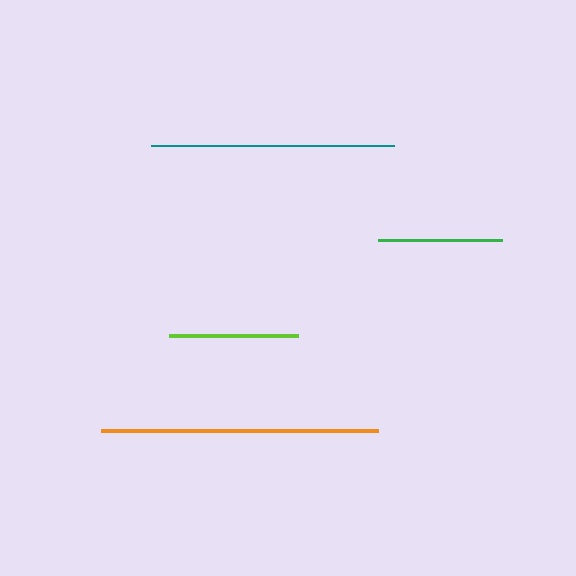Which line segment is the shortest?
The green line is the shortest at approximately 125 pixels.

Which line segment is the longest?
The orange line is the longest at approximately 277 pixels.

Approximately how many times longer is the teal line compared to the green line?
The teal line is approximately 1.9 times the length of the green line.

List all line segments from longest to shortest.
From longest to shortest: orange, teal, lime, green.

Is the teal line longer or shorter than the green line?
The teal line is longer than the green line.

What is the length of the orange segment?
The orange segment is approximately 277 pixels long.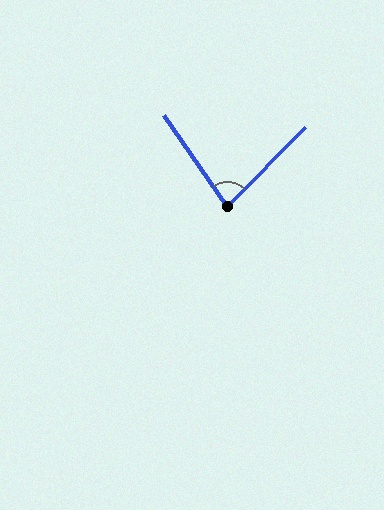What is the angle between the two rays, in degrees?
Approximately 79 degrees.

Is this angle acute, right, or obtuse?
It is acute.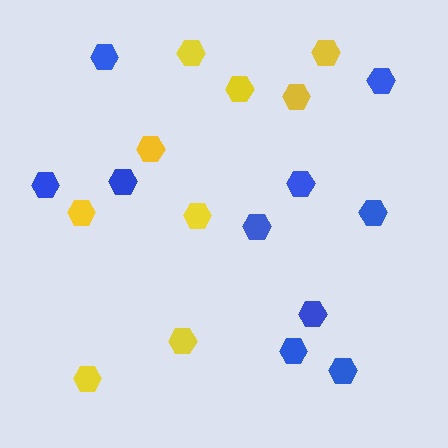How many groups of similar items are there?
There are 2 groups: one group of yellow hexagons (9) and one group of blue hexagons (10).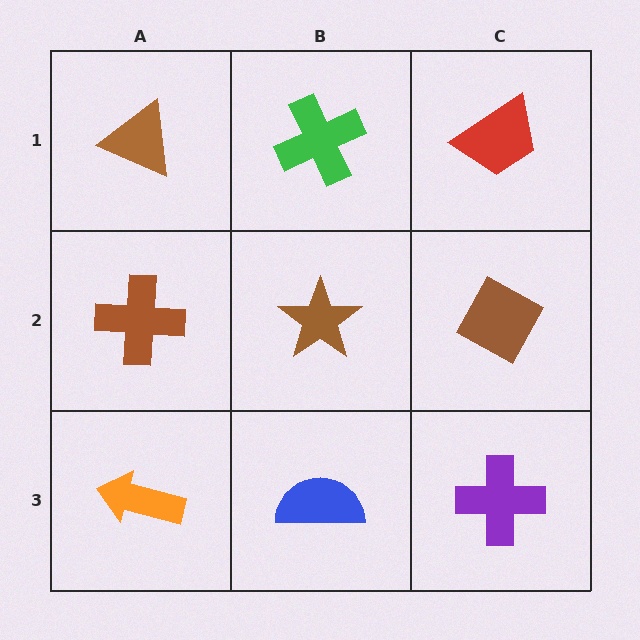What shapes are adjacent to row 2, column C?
A red trapezoid (row 1, column C), a purple cross (row 3, column C), a brown star (row 2, column B).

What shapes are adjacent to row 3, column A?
A brown cross (row 2, column A), a blue semicircle (row 3, column B).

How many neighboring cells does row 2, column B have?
4.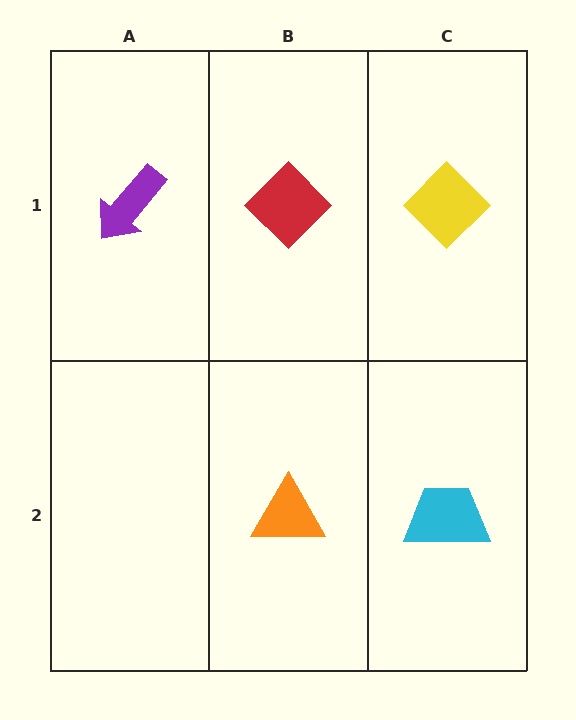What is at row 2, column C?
A cyan trapezoid.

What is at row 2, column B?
An orange triangle.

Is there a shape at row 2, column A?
No, that cell is empty.